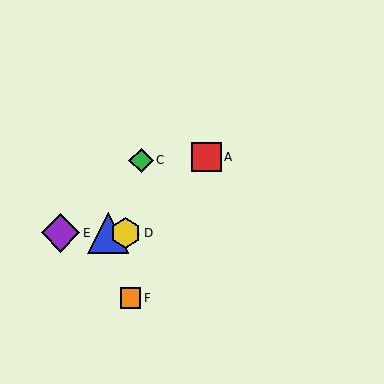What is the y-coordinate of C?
Object C is at y≈160.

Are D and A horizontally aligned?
No, D is at y≈233 and A is at y≈157.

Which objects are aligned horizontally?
Objects B, D, E are aligned horizontally.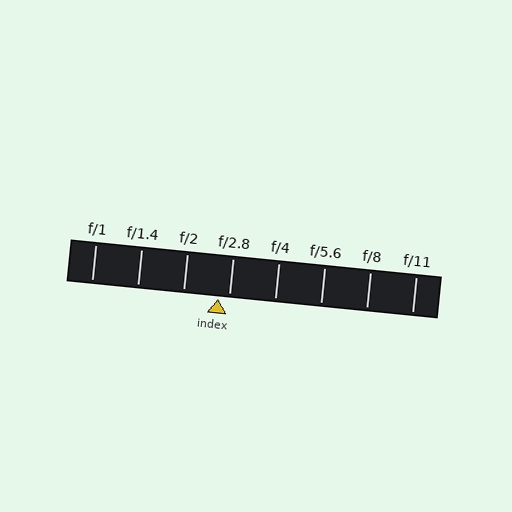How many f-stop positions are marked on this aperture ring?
There are 8 f-stop positions marked.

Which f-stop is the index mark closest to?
The index mark is closest to f/2.8.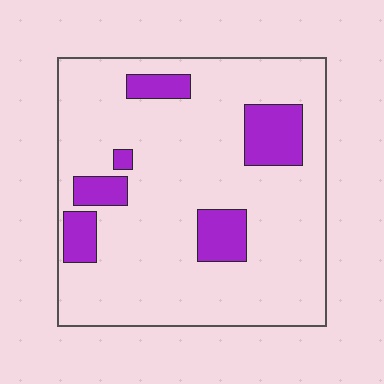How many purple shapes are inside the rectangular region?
6.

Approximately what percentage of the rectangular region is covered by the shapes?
Approximately 15%.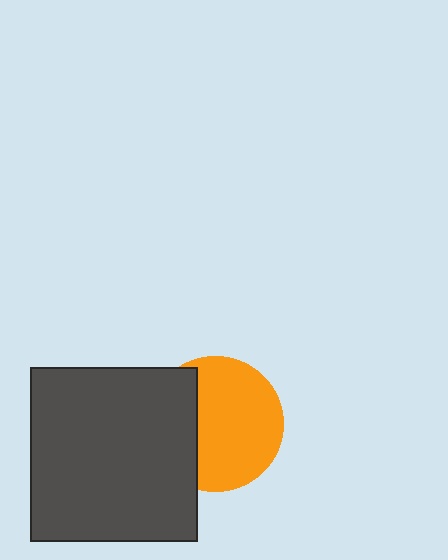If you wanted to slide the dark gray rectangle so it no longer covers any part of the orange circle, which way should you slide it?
Slide it left — that is the most direct way to separate the two shapes.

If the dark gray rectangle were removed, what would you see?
You would see the complete orange circle.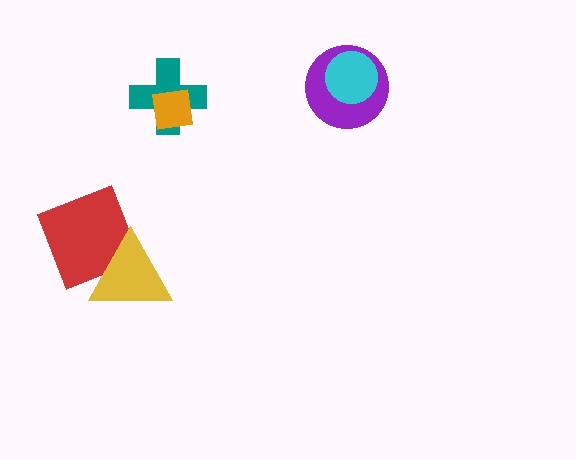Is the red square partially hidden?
Yes, it is partially covered by another shape.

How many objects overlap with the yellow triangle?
1 object overlaps with the yellow triangle.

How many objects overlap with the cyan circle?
1 object overlaps with the cyan circle.